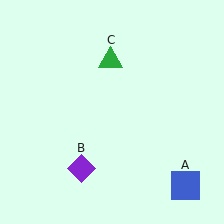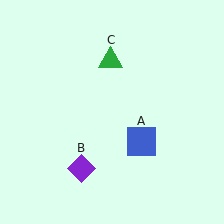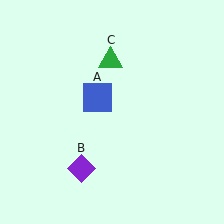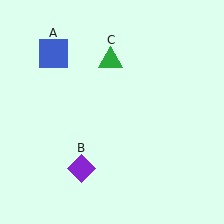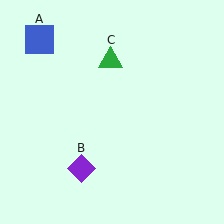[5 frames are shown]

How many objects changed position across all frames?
1 object changed position: blue square (object A).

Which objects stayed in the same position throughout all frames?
Purple diamond (object B) and green triangle (object C) remained stationary.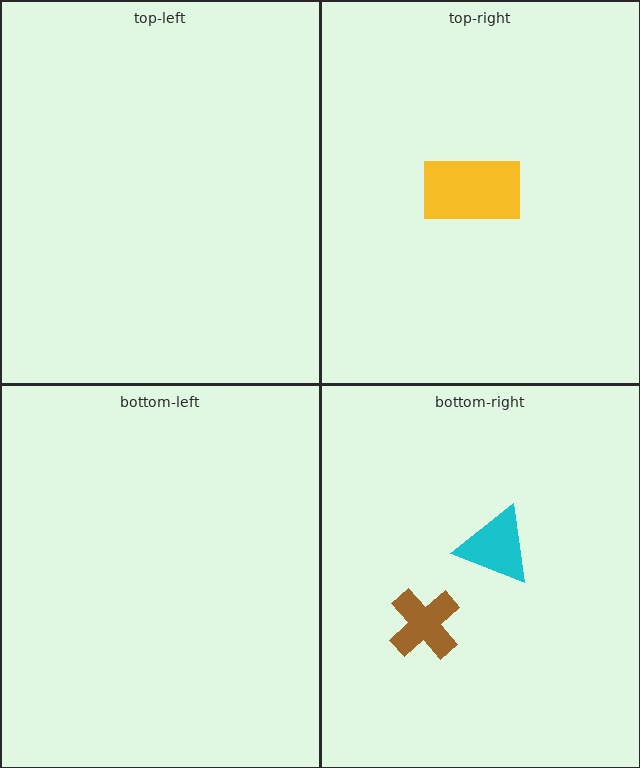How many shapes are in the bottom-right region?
2.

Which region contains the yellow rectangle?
The top-right region.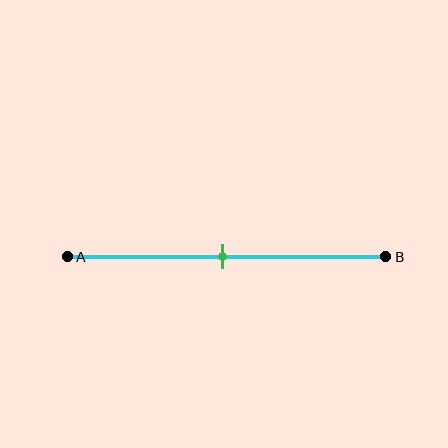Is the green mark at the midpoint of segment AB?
Yes, the mark is approximately at the midpoint.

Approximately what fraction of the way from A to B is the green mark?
The green mark is approximately 50% of the way from A to B.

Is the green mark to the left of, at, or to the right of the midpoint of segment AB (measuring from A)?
The green mark is approximately at the midpoint of segment AB.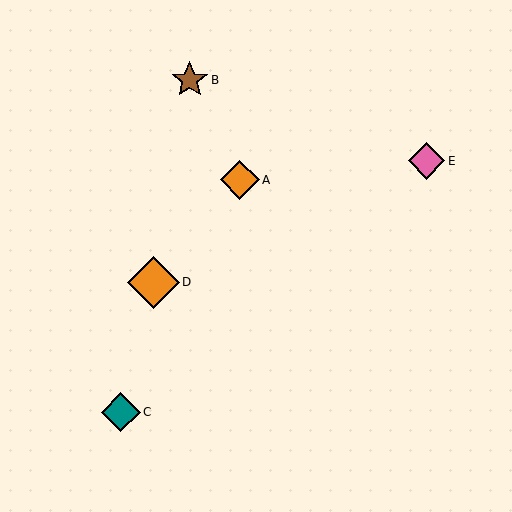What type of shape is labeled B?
Shape B is a brown star.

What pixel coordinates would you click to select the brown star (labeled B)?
Click at (190, 80) to select the brown star B.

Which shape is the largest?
The orange diamond (labeled D) is the largest.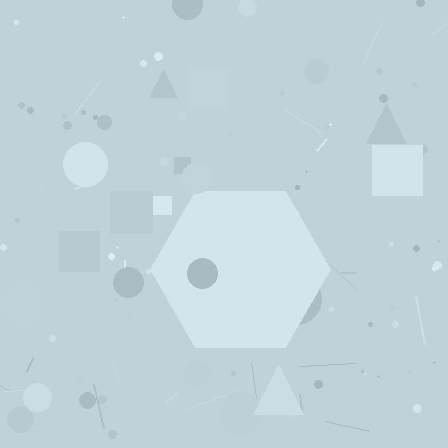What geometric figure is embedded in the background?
A hexagon is embedded in the background.